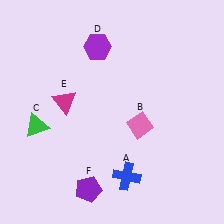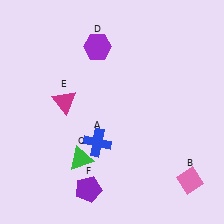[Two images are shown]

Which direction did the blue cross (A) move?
The blue cross (A) moved up.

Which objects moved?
The objects that moved are: the blue cross (A), the pink diamond (B), the green triangle (C).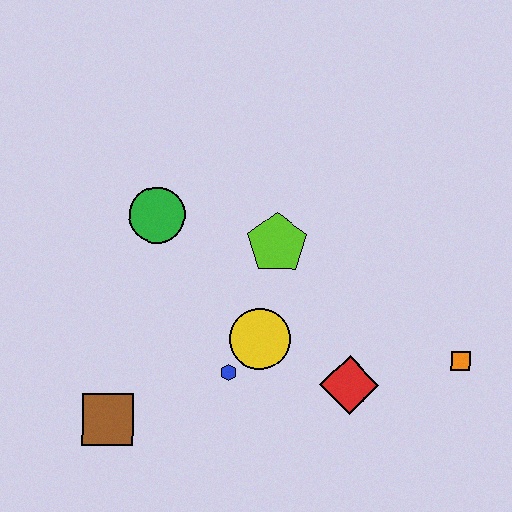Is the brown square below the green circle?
Yes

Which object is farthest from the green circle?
The orange square is farthest from the green circle.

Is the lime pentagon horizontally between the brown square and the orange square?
Yes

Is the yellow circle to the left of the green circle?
No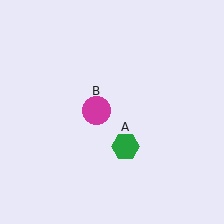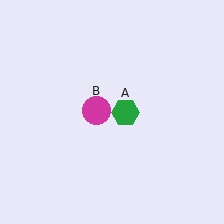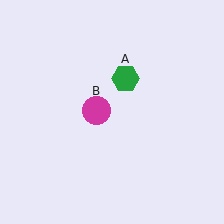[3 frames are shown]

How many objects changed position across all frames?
1 object changed position: green hexagon (object A).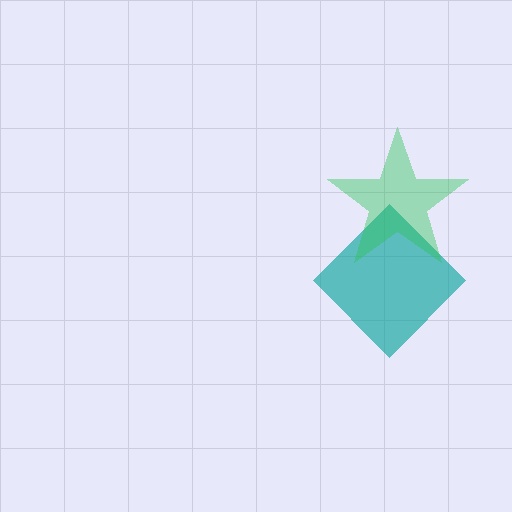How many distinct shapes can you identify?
There are 2 distinct shapes: a teal diamond, a green star.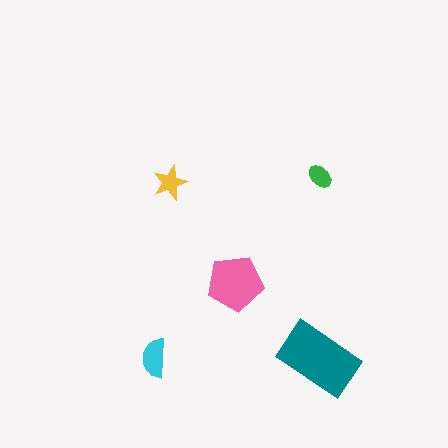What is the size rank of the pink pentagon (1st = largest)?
2nd.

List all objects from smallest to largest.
The green ellipse, the yellow star, the cyan semicircle, the pink pentagon, the teal rectangle.